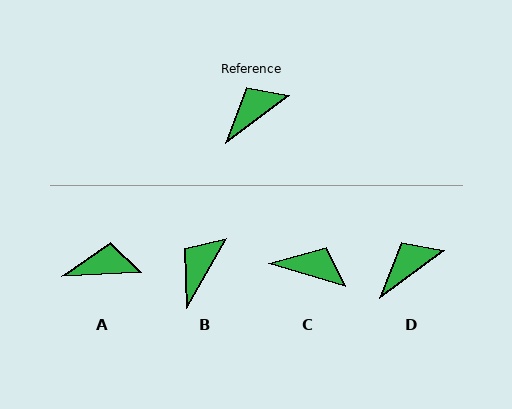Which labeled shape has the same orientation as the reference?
D.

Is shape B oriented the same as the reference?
No, it is off by about 23 degrees.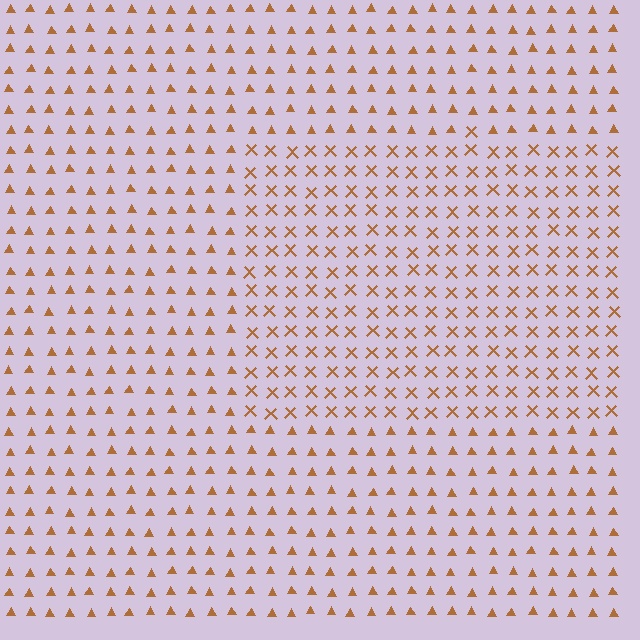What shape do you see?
I see a rectangle.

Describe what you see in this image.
The image is filled with small brown elements arranged in a uniform grid. A rectangle-shaped region contains X marks, while the surrounding area contains triangles. The boundary is defined purely by the change in element shape.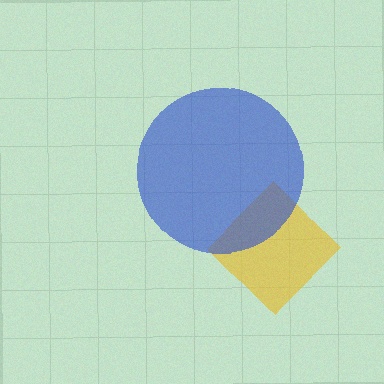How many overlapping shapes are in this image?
There are 2 overlapping shapes in the image.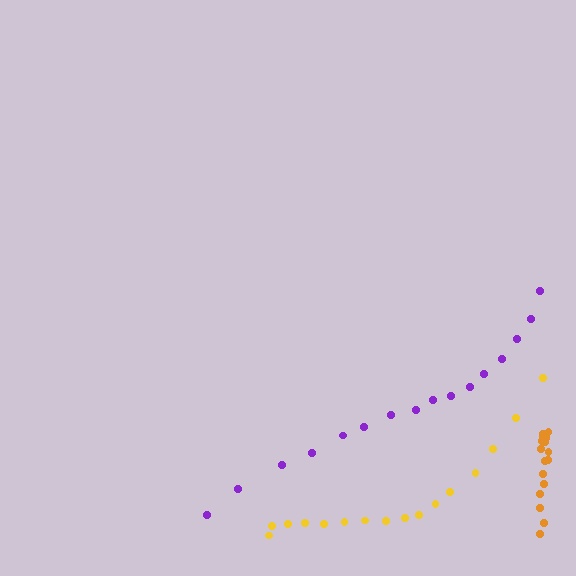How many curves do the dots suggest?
There are 3 distinct paths.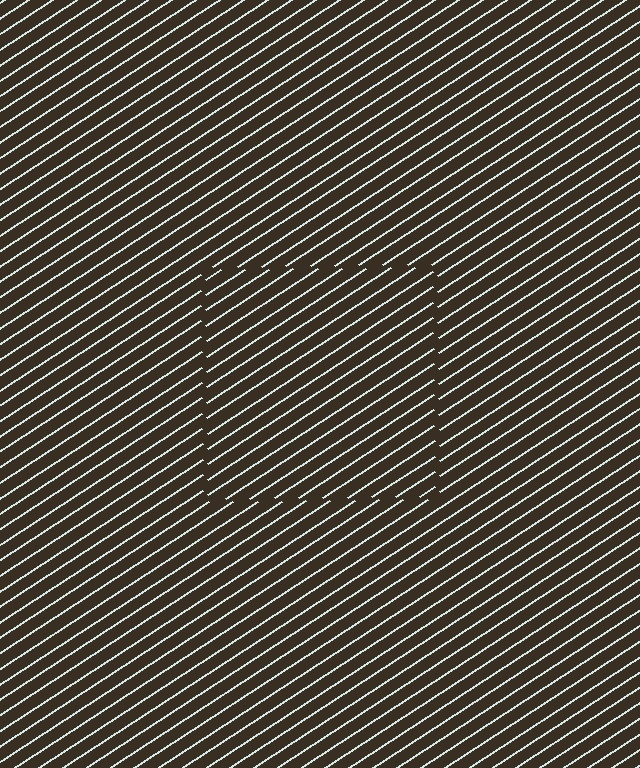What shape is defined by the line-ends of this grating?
An illusory square. The interior of the shape contains the same grating, shifted by half a period — the contour is defined by the phase discontinuity where line-ends from the inner and outer gratings abut.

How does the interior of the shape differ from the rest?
The interior of the shape contains the same grating, shifted by half a period — the contour is defined by the phase discontinuity where line-ends from the inner and outer gratings abut.